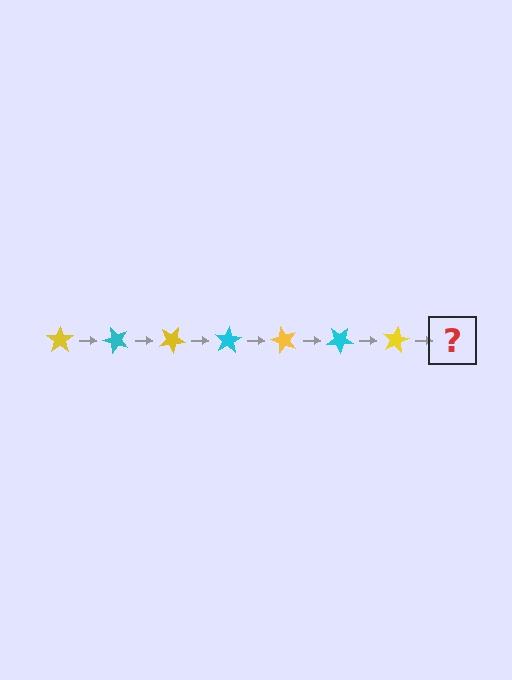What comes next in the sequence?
The next element should be a cyan star, rotated 350 degrees from the start.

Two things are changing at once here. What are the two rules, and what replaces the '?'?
The two rules are that it rotates 50 degrees each step and the color cycles through yellow and cyan. The '?' should be a cyan star, rotated 350 degrees from the start.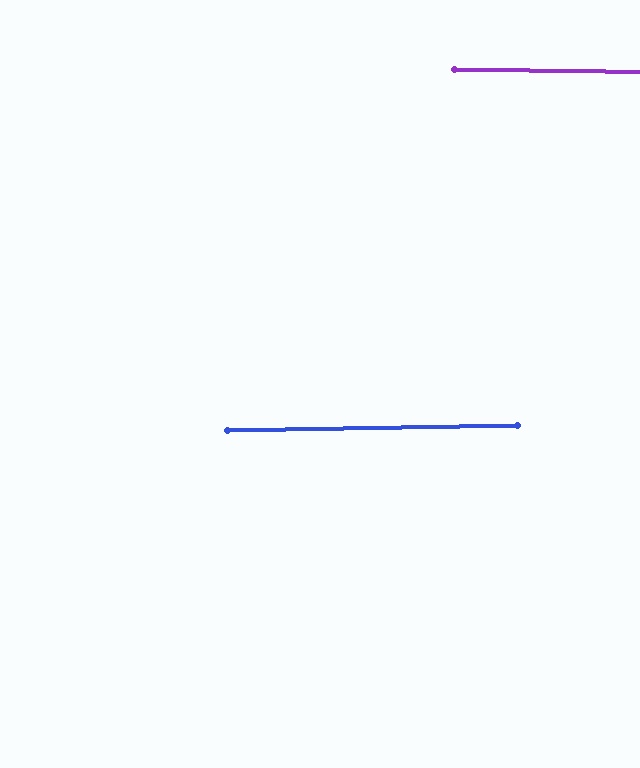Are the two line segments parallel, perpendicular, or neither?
Parallel — their directions differ by only 1.9°.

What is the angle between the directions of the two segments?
Approximately 2 degrees.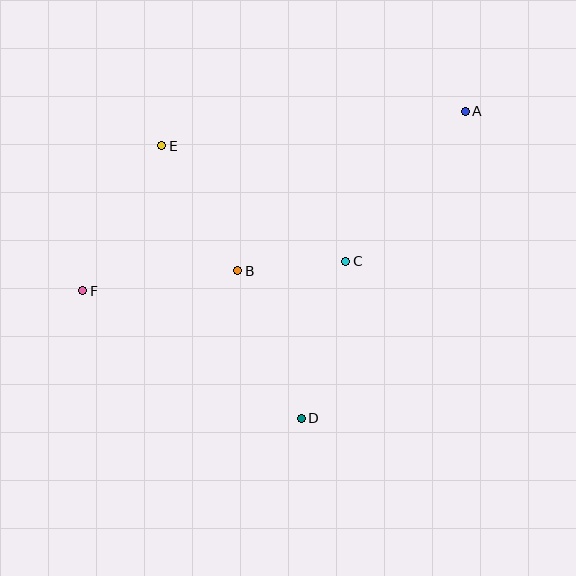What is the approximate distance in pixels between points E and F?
The distance between E and F is approximately 165 pixels.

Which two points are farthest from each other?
Points A and F are farthest from each other.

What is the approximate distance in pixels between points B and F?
The distance between B and F is approximately 157 pixels.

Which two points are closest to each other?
Points B and C are closest to each other.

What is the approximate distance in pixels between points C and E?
The distance between C and E is approximately 217 pixels.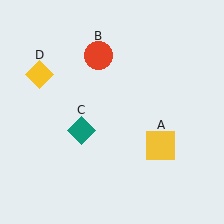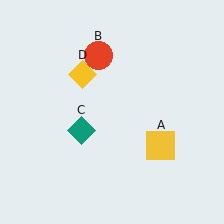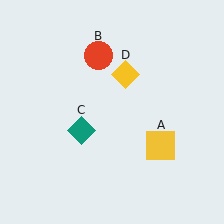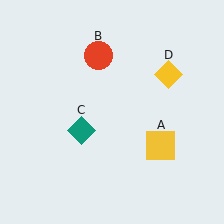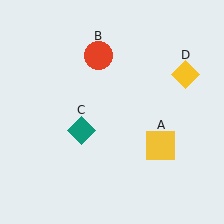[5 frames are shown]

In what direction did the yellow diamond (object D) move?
The yellow diamond (object D) moved right.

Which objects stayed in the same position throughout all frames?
Yellow square (object A) and red circle (object B) and teal diamond (object C) remained stationary.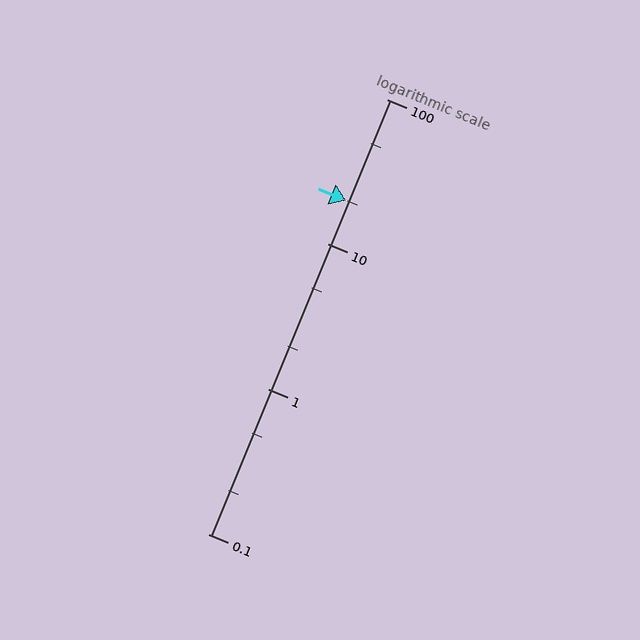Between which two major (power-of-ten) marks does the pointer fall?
The pointer is between 10 and 100.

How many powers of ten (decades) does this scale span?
The scale spans 3 decades, from 0.1 to 100.